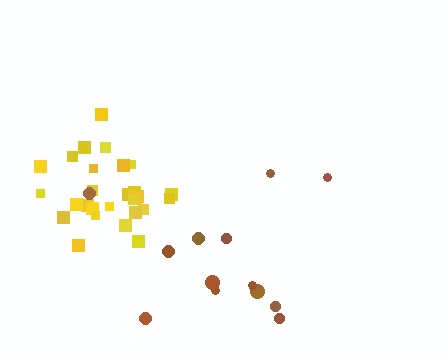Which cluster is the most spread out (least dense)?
Brown.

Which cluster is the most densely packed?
Yellow.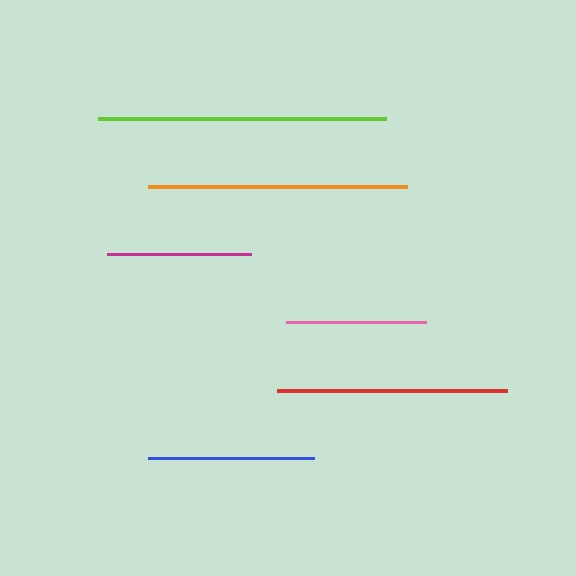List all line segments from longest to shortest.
From longest to shortest: lime, orange, red, blue, magenta, pink.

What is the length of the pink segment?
The pink segment is approximately 139 pixels long.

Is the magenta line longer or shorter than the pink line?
The magenta line is longer than the pink line.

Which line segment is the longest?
The lime line is the longest at approximately 288 pixels.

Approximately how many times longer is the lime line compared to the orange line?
The lime line is approximately 1.1 times the length of the orange line.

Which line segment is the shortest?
The pink line is the shortest at approximately 139 pixels.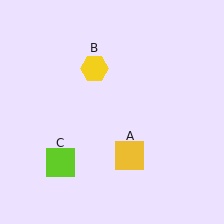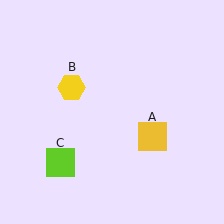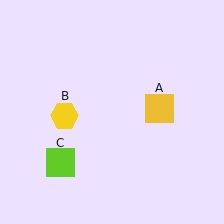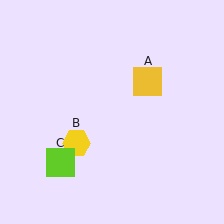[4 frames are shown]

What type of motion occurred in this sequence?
The yellow square (object A), yellow hexagon (object B) rotated counterclockwise around the center of the scene.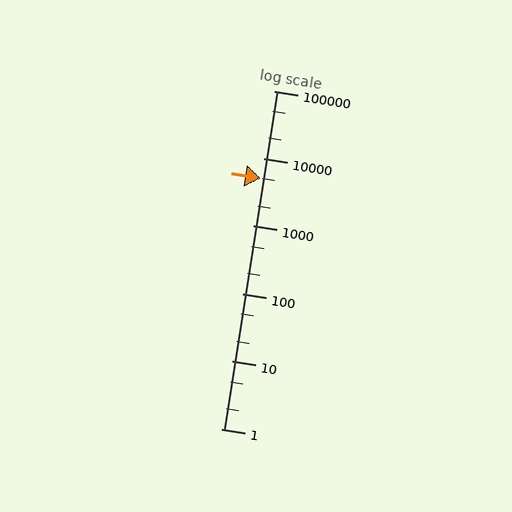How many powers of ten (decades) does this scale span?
The scale spans 5 decades, from 1 to 100000.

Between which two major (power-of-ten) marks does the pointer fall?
The pointer is between 1000 and 10000.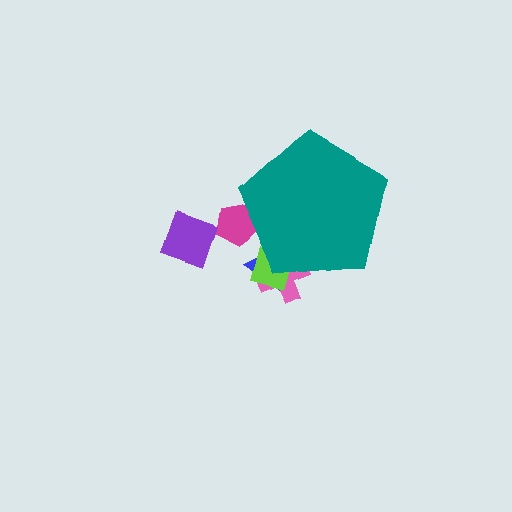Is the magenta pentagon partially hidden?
Yes, the magenta pentagon is partially hidden behind the teal pentagon.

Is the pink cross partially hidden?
Yes, the pink cross is partially hidden behind the teal pentagon.